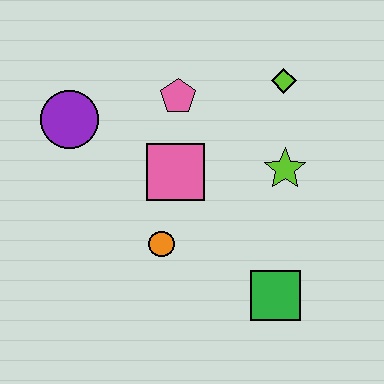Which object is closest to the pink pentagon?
The pink square is closest to the pink pentagon.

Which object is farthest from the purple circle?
The green square is farthest from the purple circle.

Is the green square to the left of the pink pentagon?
No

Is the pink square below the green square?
No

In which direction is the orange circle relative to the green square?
The orange circle is to the left of the green square.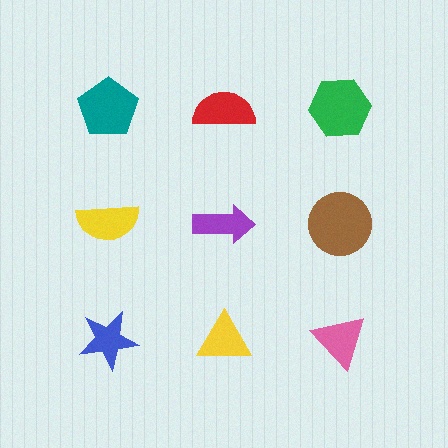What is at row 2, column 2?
A purple arrow.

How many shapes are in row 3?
3 shapes.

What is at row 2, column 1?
A yellow semicircle.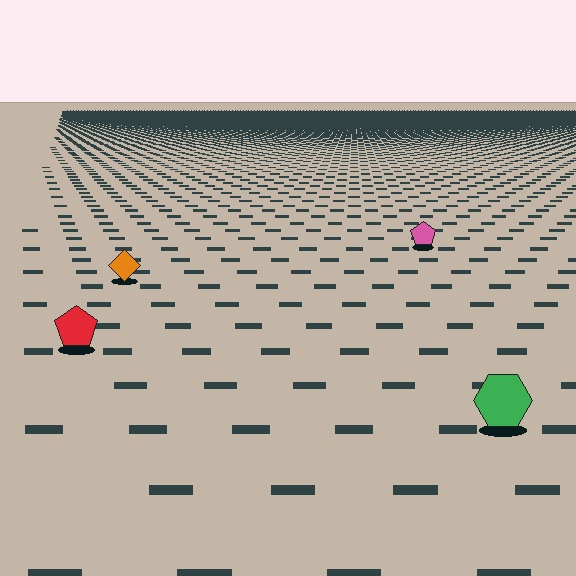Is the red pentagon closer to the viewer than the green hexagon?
No. The green hexagon is closer — you can tell from the texture gradient: the ground texture is coarser near it.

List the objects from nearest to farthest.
From nearest to farthest: the green hexagon, the red pentagon, the orange diamond, the pink pentagon.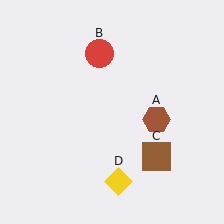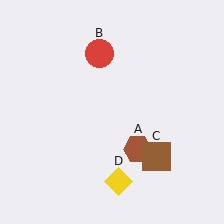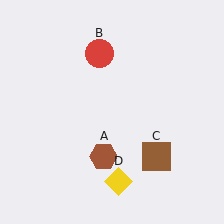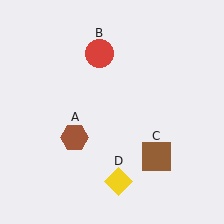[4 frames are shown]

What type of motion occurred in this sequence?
The brown hexagon (object A) rotated clockwise around the center of the scene.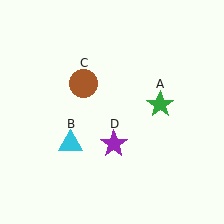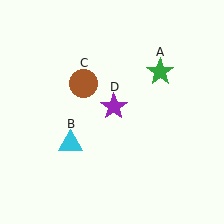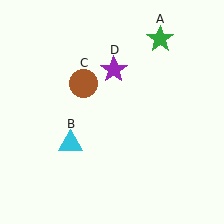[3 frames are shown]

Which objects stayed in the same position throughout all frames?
Cyan triangle (object B) and brown circle (object C) remained stationary.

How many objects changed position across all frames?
2 objects changed position: green star (object A), purple star (object D).